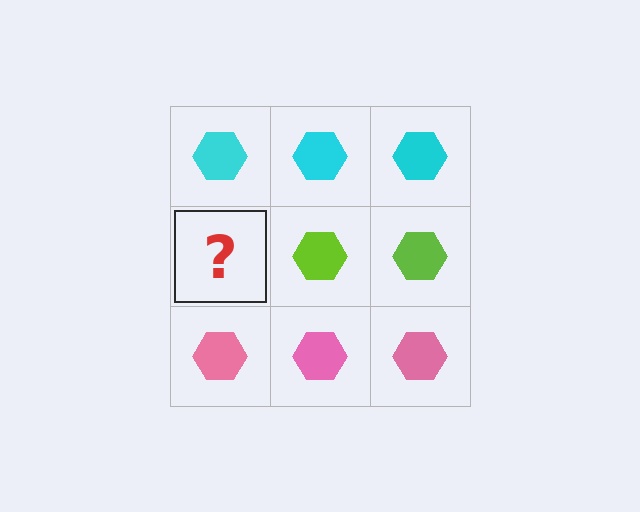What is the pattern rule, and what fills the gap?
The rule is that each row has a consistent color. The gap should be filled with a lime hexagon.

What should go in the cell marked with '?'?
The missing cell should contain a lime hexagon.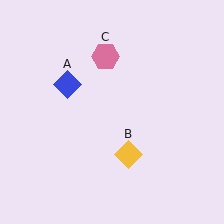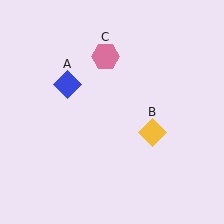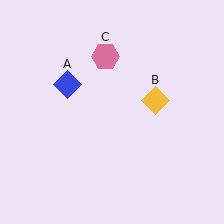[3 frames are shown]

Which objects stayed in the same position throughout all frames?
Blue diamond (object A) and pink hexagon (object C) remained stationary.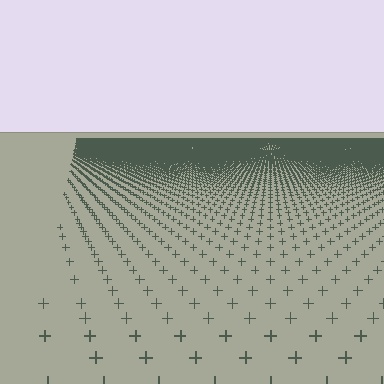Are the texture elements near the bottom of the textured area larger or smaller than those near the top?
Larger. Near the bottom, elements are closer to the viewer and appear at a bigger on-screen size.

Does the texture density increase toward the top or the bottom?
Density increases toward the top.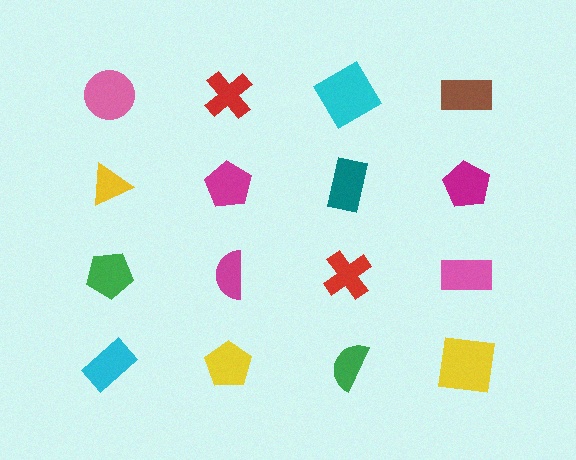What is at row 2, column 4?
A magenta pentagon.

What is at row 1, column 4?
A brown rectangle.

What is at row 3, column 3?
A red cross.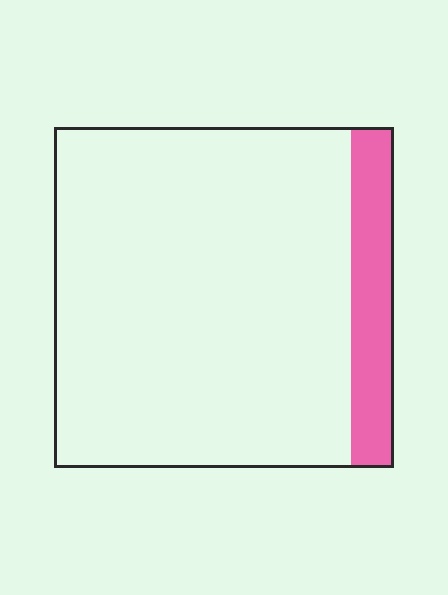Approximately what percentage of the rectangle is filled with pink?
Approximately 15%.